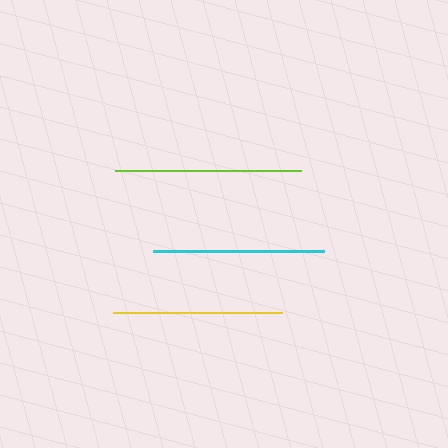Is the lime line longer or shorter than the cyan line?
The lime line is longer than the cyan line.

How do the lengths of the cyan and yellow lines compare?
The cyan and yellow lines are approximately the same length.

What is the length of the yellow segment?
The yellow segment is approximately 169 pixels long.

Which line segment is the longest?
The lime line is the longest at approximately 186 pixels.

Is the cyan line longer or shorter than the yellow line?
The cyan line is longer than the yellow line.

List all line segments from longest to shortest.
From longest to shortest: lime, cyan, yellow.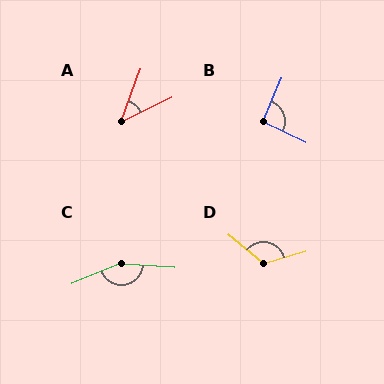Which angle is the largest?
C, at approximately 154 degrees.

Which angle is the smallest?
A, at approximately 45 degrees.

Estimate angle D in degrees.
Approximately 124 degrees.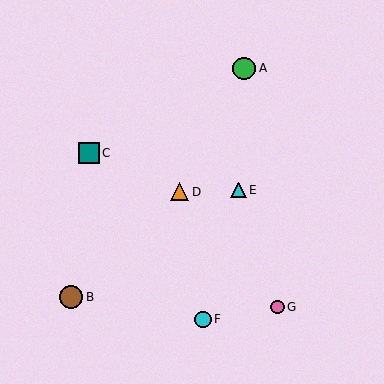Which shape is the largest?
The brown circle (labeled B) is the largest.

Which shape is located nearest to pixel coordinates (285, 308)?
The pink circle (labeled G) at (277, 307) is nearest to that location.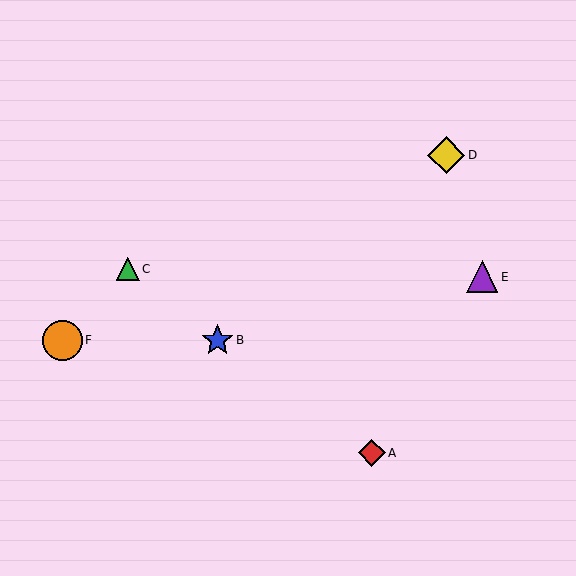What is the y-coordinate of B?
Object B is at y≈340.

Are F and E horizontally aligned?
No, F is at y≈340 and E is at y≈277.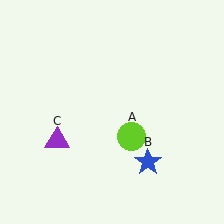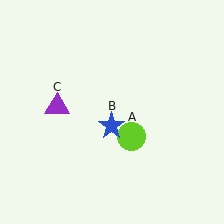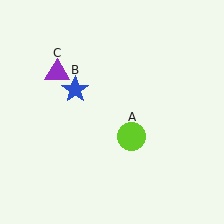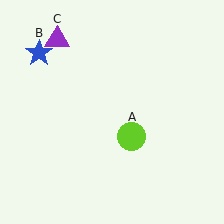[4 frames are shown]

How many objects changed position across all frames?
2 objects changed position: blue star (object B), purple triangle (object C).